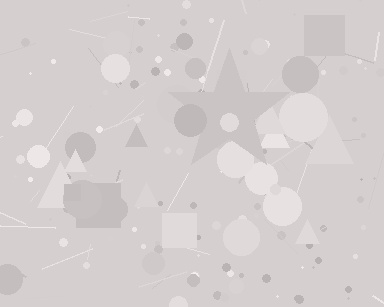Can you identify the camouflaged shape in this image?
The camouflaged shape is a star.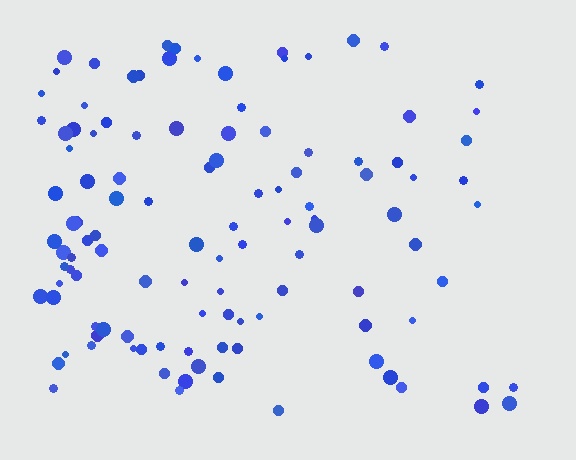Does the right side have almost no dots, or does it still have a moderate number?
Still a moderate number, just noticeably fewer than the left.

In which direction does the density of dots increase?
From right to left, with the left side densest.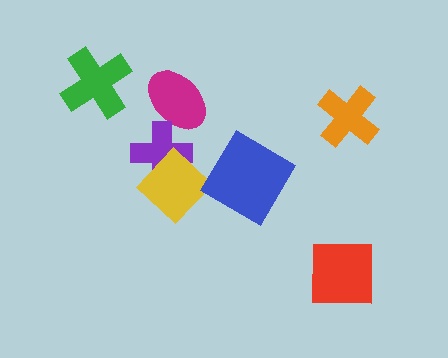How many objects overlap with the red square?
0 objects overlap with the red square.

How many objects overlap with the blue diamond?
1 object overlaps with the blue diamond.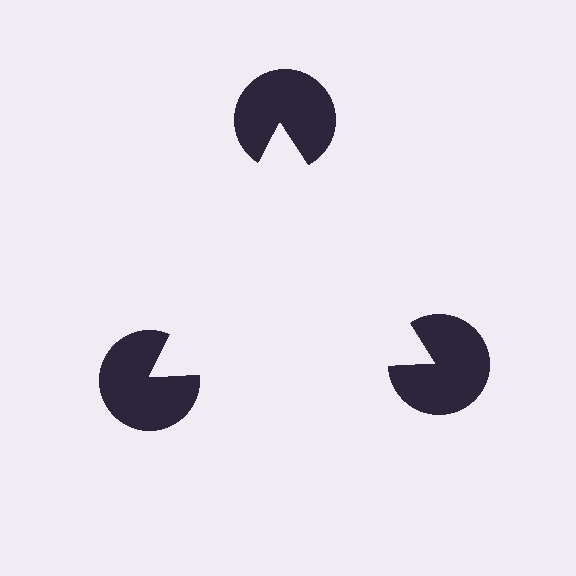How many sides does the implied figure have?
3 sides.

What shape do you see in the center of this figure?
An illusory triangle — its edges are inferred from the aligned wedge cuts in the pac-man discs, not physically drawn.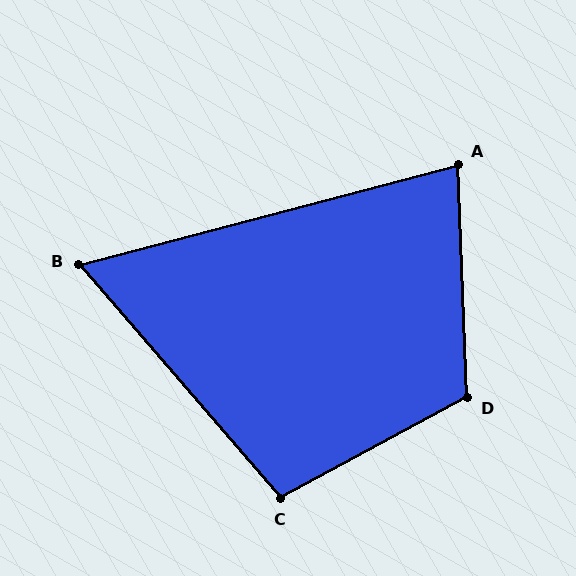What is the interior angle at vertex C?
Approximately 102 degrees (obtuse).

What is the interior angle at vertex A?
Approximately 78 degrees (acute).